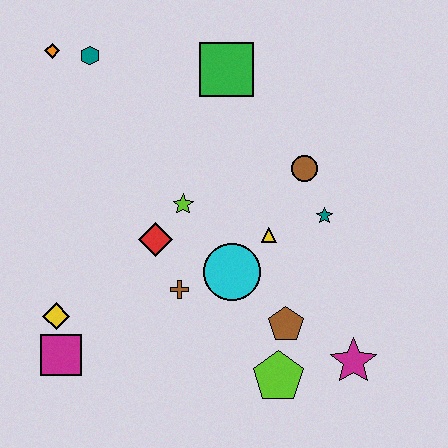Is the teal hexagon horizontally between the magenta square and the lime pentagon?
Yes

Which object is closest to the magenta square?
The yellow diamond is closest to the magenta square.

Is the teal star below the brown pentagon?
No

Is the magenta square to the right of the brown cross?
No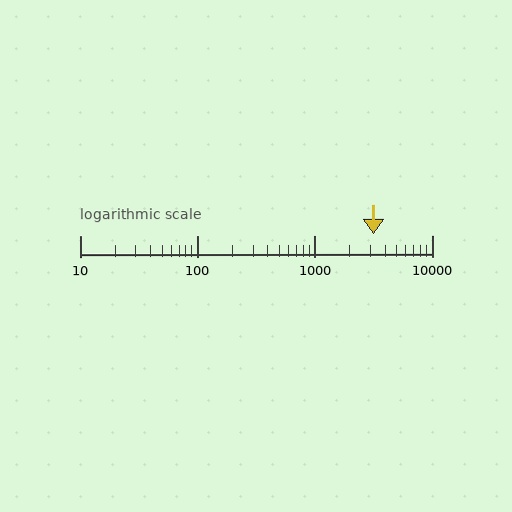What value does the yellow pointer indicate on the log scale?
The pointer indicates approximately 3200.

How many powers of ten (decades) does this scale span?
The scale spans 3 decades, from 10 to 10000.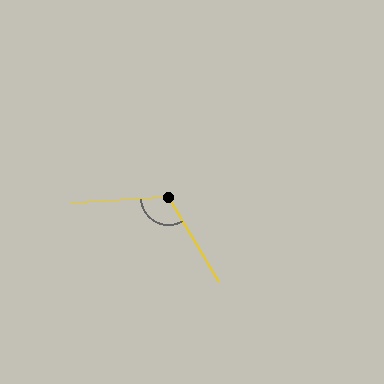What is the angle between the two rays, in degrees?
Approximately 117 degrees.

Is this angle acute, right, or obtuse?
It is obtuse.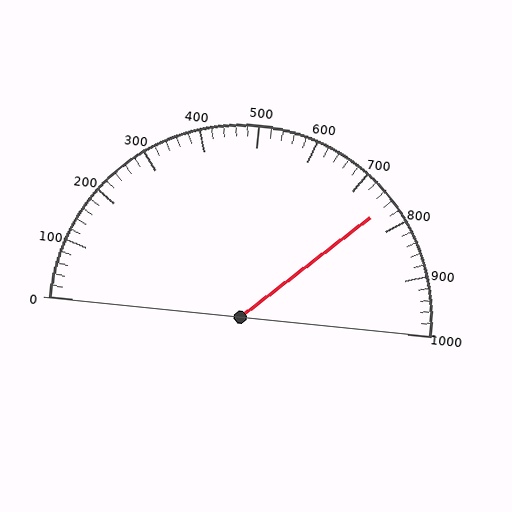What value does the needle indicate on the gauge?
The needle indicates approximately 760.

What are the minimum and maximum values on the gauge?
The gauge ranges from 0 to 1000.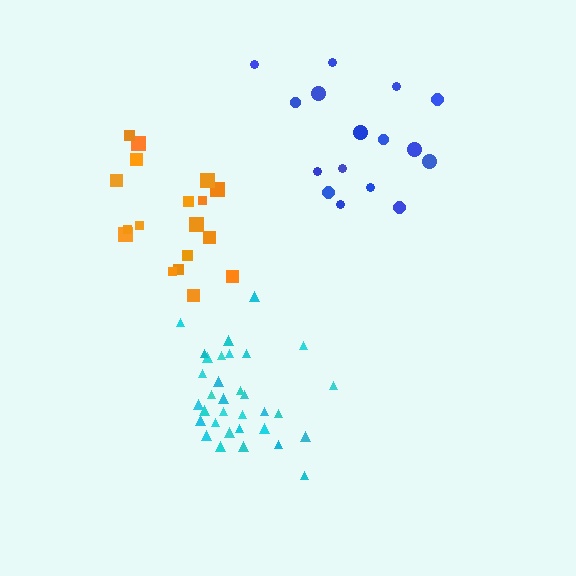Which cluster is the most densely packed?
Cyan.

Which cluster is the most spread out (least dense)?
Orange.